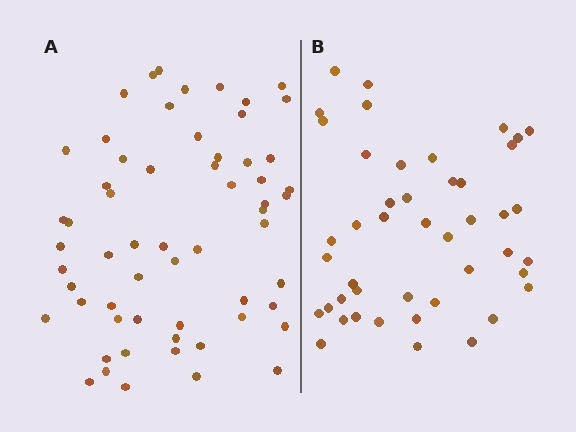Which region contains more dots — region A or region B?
Region A (the left region) has more dots.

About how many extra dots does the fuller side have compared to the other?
Region A has approximately 15 more dots than region B.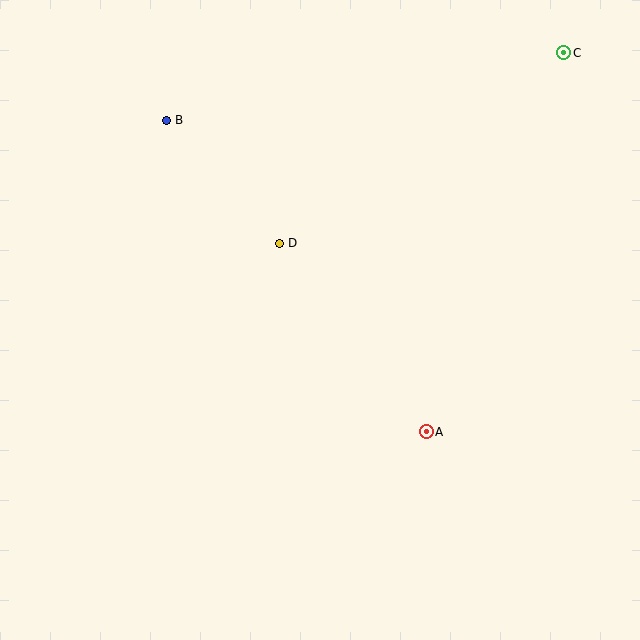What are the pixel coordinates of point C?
Point C is at (564, 53).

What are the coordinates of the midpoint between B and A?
The midpoint between B and A is at (296, 276).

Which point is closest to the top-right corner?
Point C is closest to the top-right corner.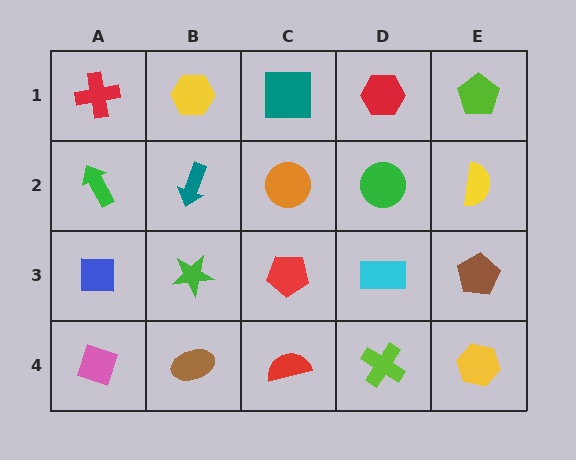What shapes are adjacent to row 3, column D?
A green circle (row 2, column D), a lime cross (row 4, column D), a red pentagon (row 3, column C), a brown pentagon (row 3, column E).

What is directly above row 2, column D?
A red hexagon.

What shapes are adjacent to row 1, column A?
A green arrow (row 2, column A), a yellow hexagon (row 1, column B).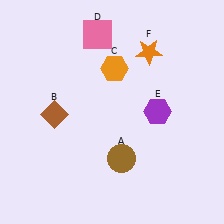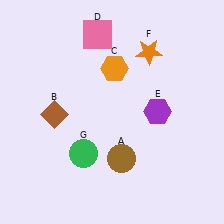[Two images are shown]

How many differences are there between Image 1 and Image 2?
There is 1 difference between the two images.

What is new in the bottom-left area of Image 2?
A green circle (G) was added in the bottom-left area of Image 2.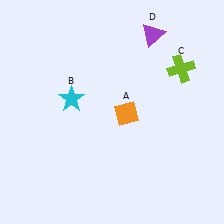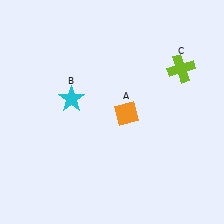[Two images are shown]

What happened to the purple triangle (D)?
The purple triangle (D) was removed in Image 2. It was in the top-right area of Image 1.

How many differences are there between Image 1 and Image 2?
There is 1 difference between the two images.